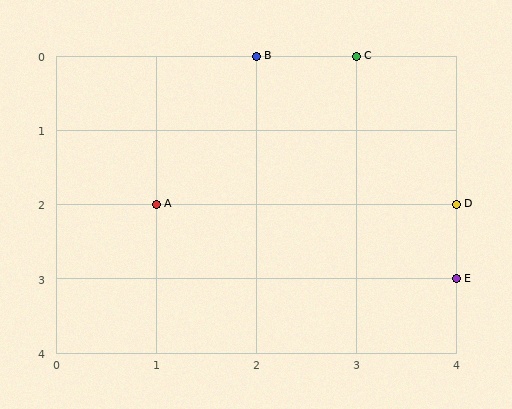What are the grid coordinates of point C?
Point C is at grid coordinates (3, 0).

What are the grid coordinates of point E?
Point E is at grid coordinates (4, 3).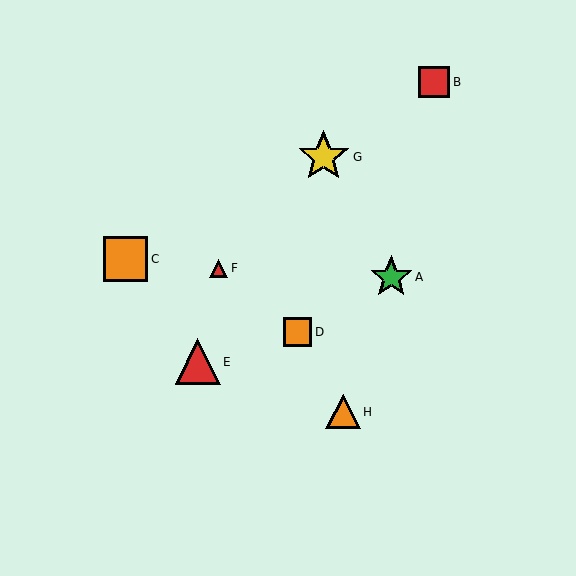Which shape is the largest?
The yellow star (labeled G) is the largest.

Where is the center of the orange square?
The center of the orange square is at (126, 259).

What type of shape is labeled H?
Shape H is an orange triangle.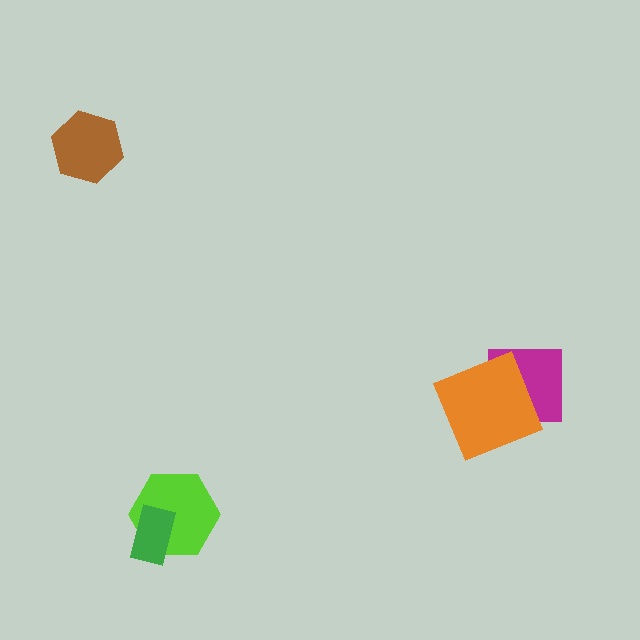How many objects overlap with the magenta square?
1 object overlaps with the magenta square.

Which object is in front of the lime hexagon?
The green rectangle is in front of the lime hexagon.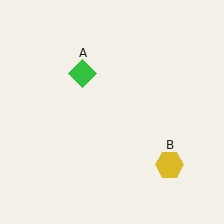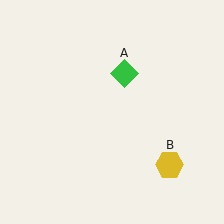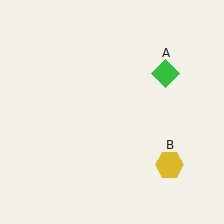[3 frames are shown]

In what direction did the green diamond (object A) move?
The green diamond (object A) moved right.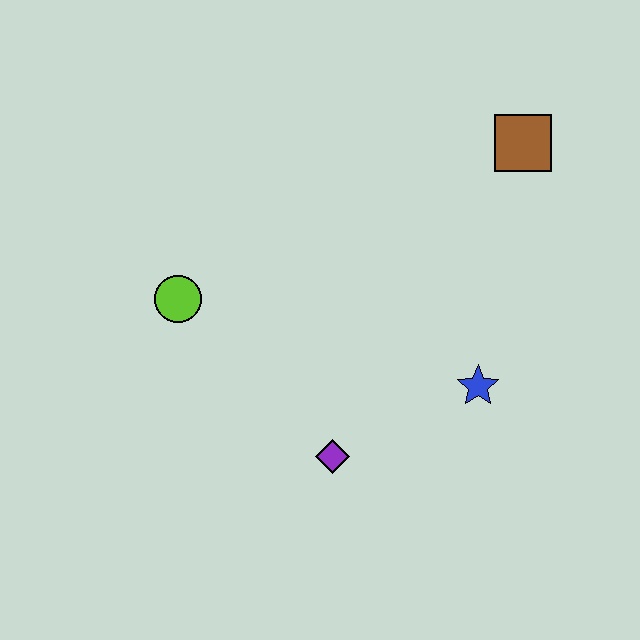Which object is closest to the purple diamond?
The blue star is closest to the purple diamond.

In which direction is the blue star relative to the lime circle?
The blue star is to the right of the lime circle.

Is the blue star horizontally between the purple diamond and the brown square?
Yes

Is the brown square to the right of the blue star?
Yes